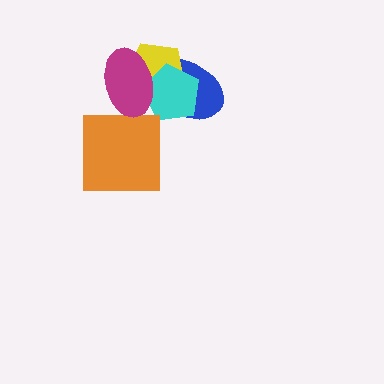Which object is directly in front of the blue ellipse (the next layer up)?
The yellow pentagon is directly in front of the blue ellipse.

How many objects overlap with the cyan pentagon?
3 objects overlap with the cyan pentagon.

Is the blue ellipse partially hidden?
Yes, it is partially covered by another shape.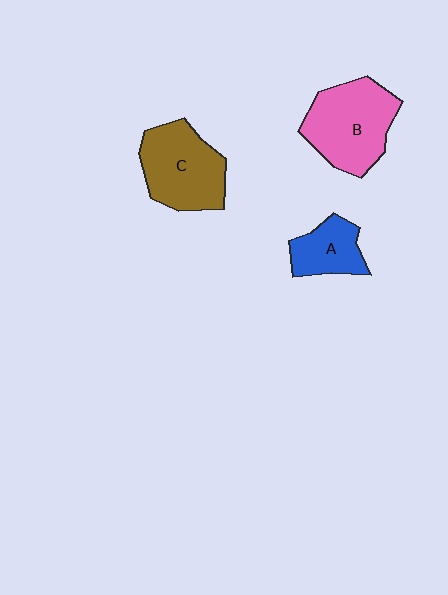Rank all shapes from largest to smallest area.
From largest to smallest: B (pink), C (brown), A (blue).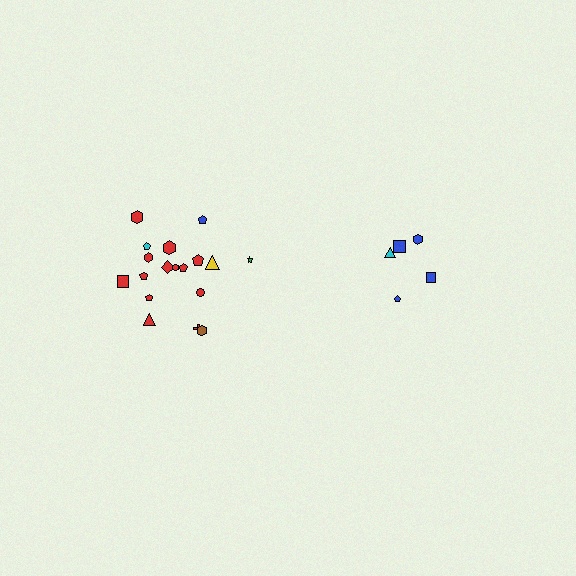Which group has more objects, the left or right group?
The left group.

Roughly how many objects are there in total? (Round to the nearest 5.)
Roughly 25 objects in total.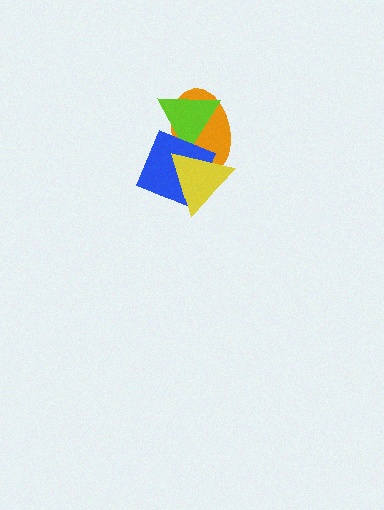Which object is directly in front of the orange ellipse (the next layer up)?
The lime triangle is directly in front of the orange ellipse.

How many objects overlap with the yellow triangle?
3 objects overlap with the yellow triangle.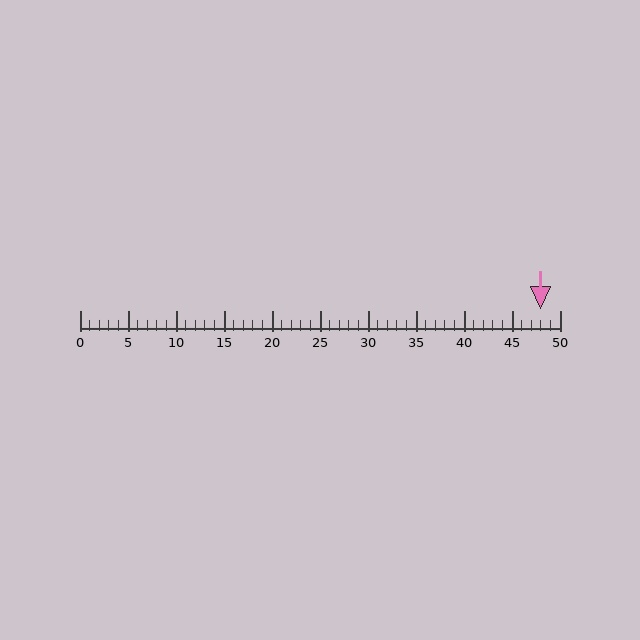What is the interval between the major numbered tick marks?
The major tick marks are spaced 5 units apart.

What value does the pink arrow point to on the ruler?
The pink arrow points to approximately 48.